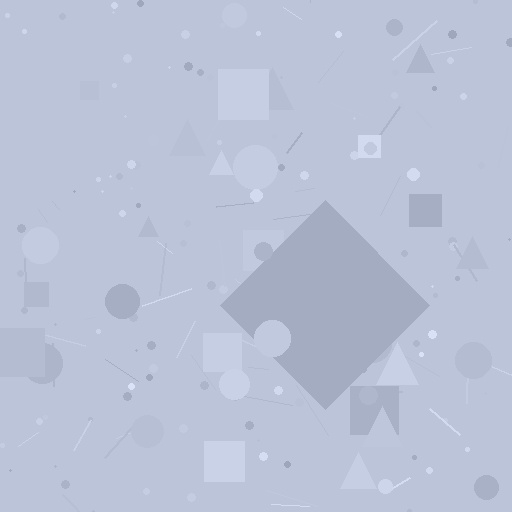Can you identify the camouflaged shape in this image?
The camouflaged shape is a diamond.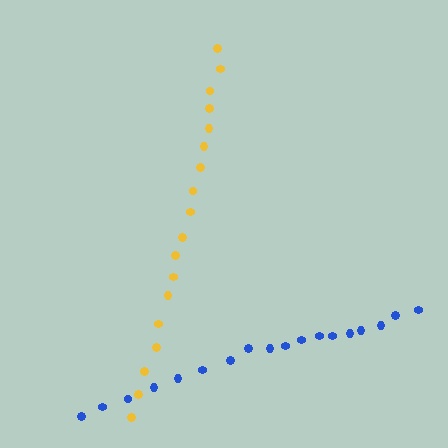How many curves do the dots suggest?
There are 2 distinct paths.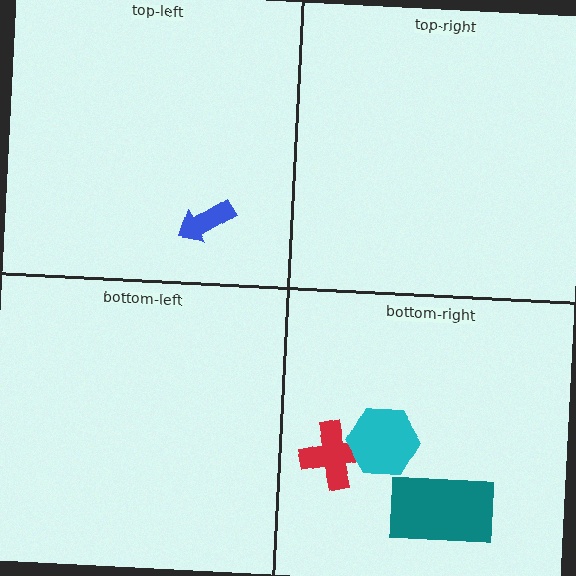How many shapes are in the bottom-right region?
3.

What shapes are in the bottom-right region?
The teal rectangle, the red cross, the cyan hexagon.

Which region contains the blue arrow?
The top-left region.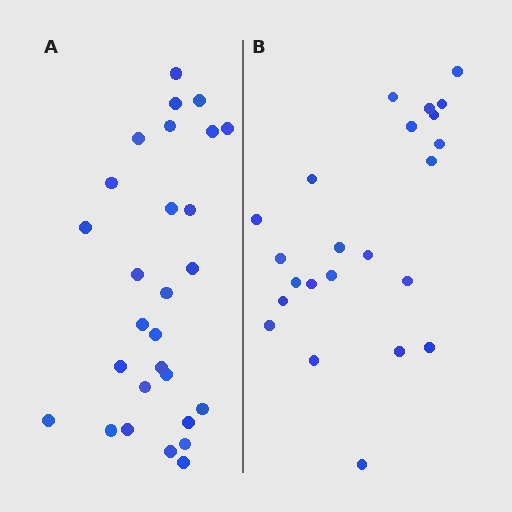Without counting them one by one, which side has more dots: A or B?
Region A (the left region) has more dots.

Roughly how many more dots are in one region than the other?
Region A has about 5 more dots than region B.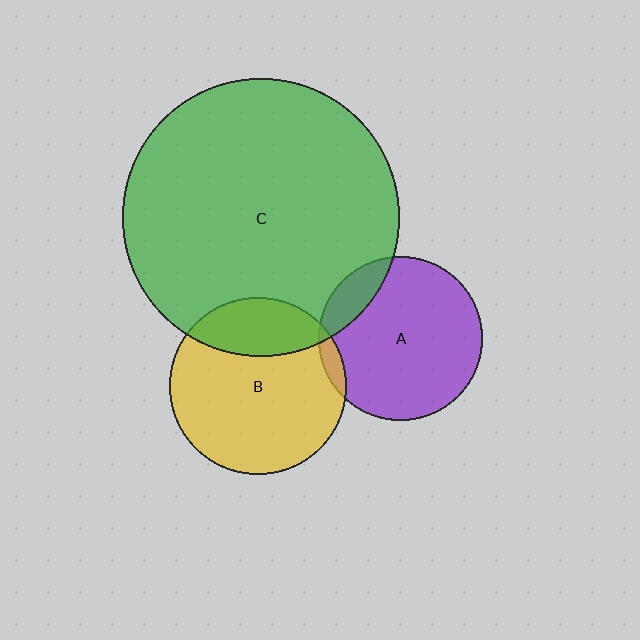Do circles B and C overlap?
Yes.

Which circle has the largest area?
Circle C (green).